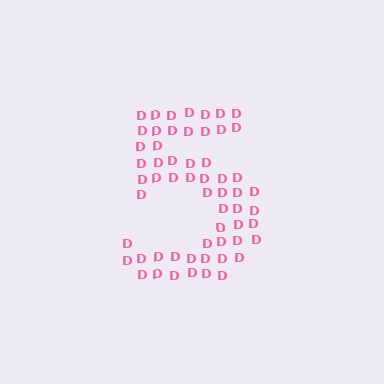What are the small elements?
The small elements are letter D's.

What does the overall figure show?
The overall figure shows the digit 5.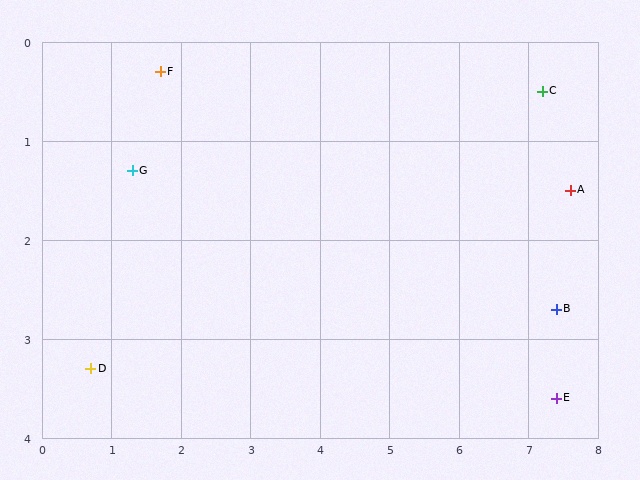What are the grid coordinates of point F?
Point F is at approximately (1.7, 0.3).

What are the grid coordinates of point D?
Point D is at approximately (0.7, 3.3).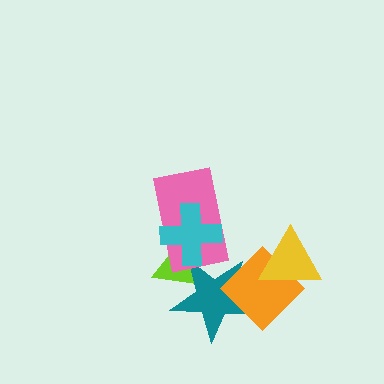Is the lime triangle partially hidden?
Yes, it is partially covered by another shape.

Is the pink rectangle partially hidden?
Yes, it is partially covered by another shape.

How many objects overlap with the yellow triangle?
1 object overlaps with the yellow triangle.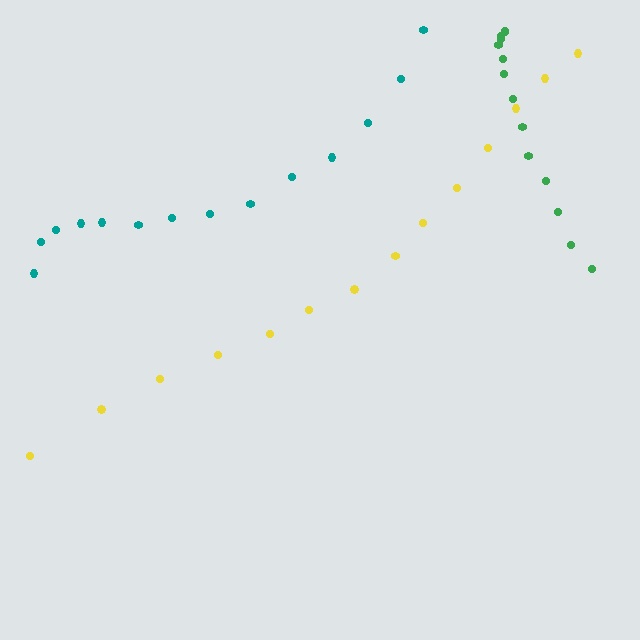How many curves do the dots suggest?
There are 3 distinct paths.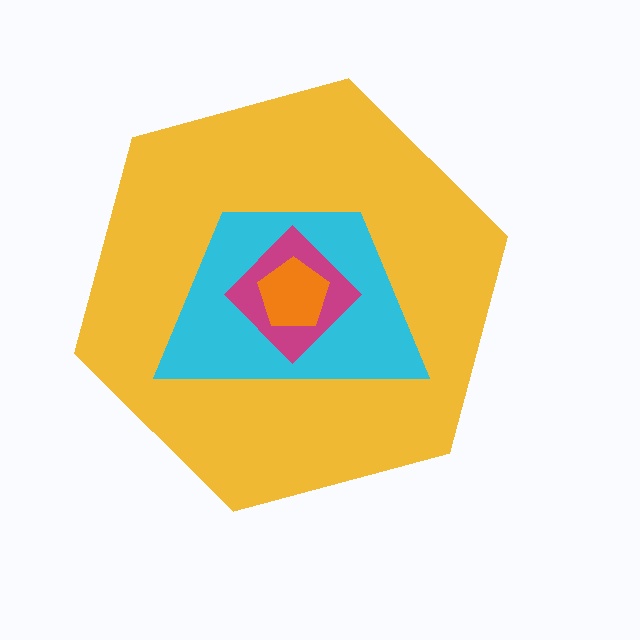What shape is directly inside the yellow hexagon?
The cyan trapezoid.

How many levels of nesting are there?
4.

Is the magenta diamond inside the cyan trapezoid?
Yes.